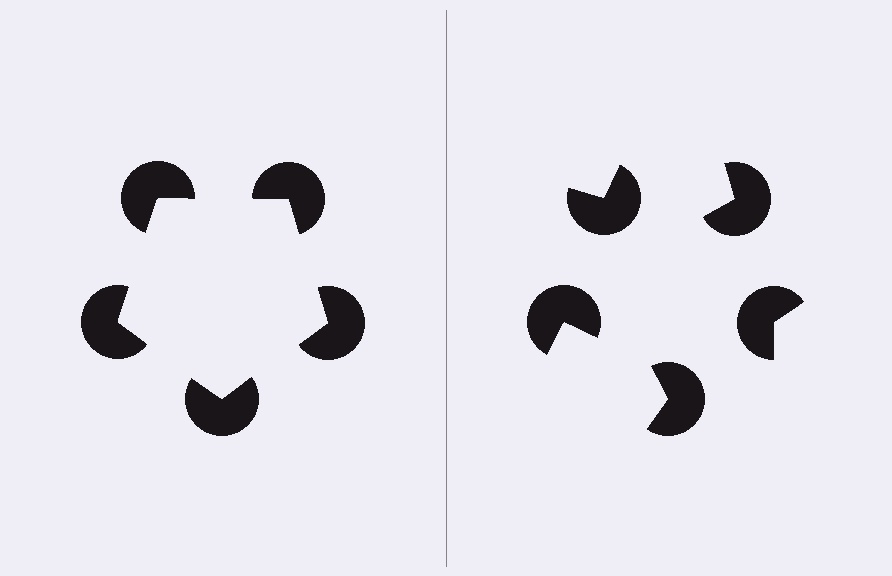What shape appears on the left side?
An illusory pentagon.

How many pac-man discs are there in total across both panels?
10 — 5 on each side.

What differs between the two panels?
The pac-man discs are positioned identically on both sides; only the wedge orientations differ. On the left they align to a pentagon; on the right they are misaligned.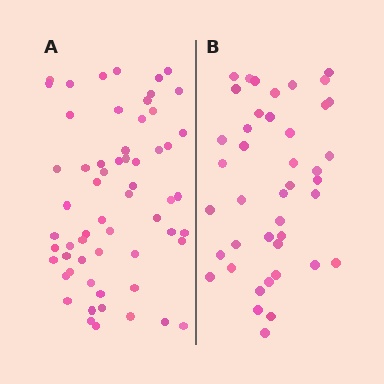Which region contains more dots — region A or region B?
Region A (the left region) has more dots.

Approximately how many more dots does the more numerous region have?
Region A has approximately 20 more dots than region B.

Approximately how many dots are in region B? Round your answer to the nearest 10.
About 40 dots. (The exact count is 42, which rounds to 40.)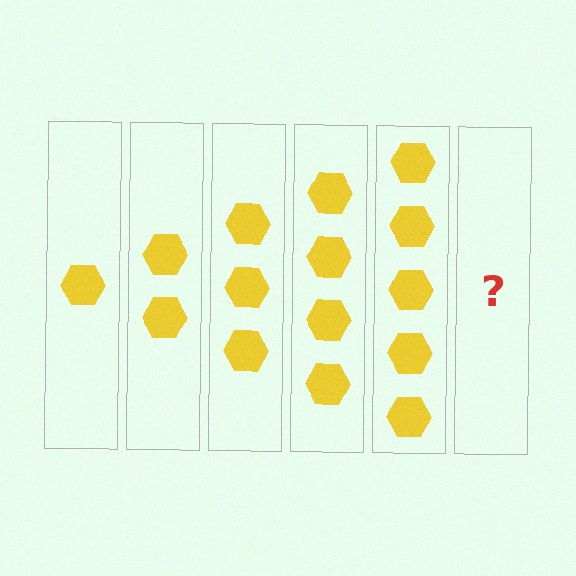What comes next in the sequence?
The next element should be 6 hexagons.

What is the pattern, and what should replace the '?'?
The pattern is that each step adds one more hexagon. The '?' should be 6 hexagons.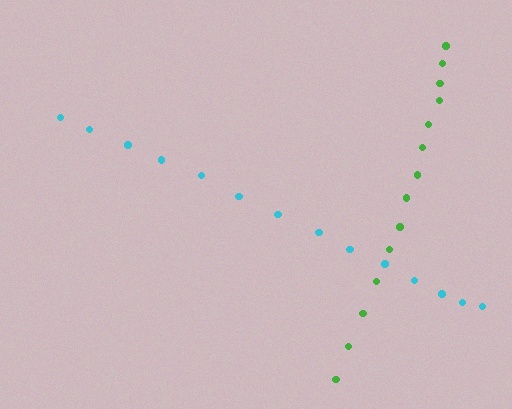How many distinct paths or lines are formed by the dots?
There are 2 distinct paths.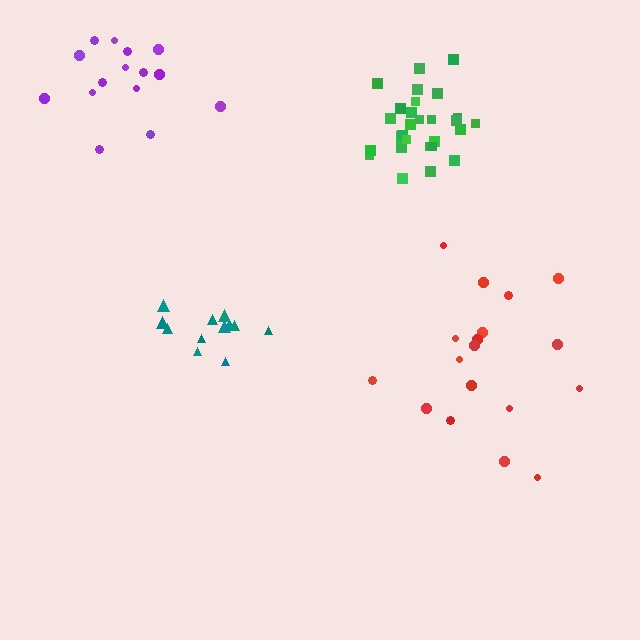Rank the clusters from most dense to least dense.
green, teal, red, purple.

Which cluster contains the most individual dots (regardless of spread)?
Green (28).